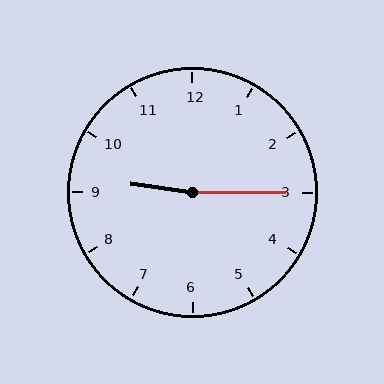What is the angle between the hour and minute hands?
Approximately 172 degrees.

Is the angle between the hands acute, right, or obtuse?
It is obtuse.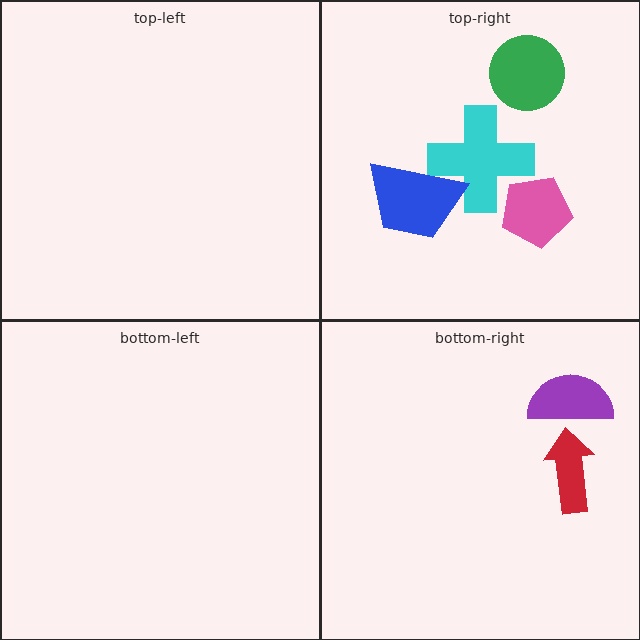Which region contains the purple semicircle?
The bottom-right region.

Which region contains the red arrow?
The bottom-right region.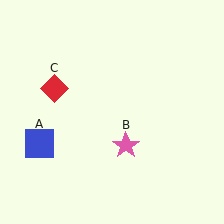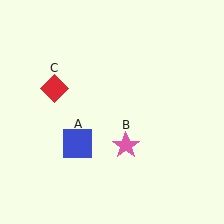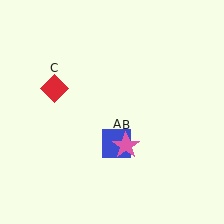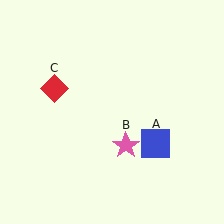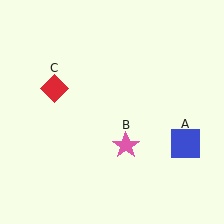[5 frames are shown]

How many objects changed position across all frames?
1 object changed position: blue square (object A).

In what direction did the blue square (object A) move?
The blue square (object A) moved right.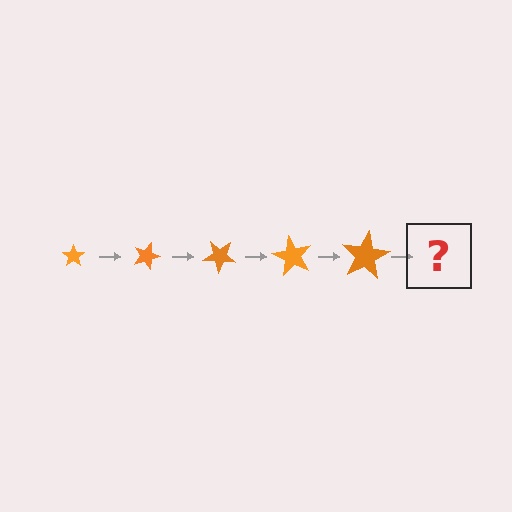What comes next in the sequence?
The next element should be a star, larger than the previous one and rotated 100 degrees from the start.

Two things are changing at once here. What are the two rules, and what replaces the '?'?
The two rules are that the star grows larger each step and it rotates 20 degrees each step. The '?' should be a star, larger than the previous one and rotated 100 degrees from the start.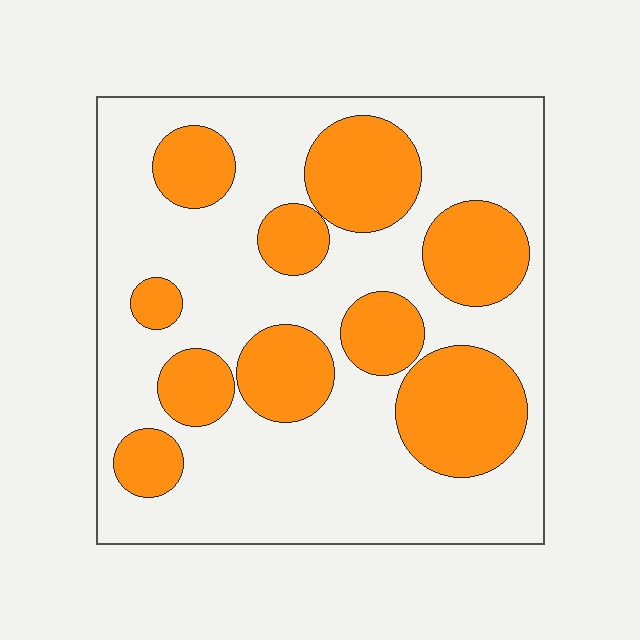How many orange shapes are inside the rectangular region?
10.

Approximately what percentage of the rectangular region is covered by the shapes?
Approximately 35%.